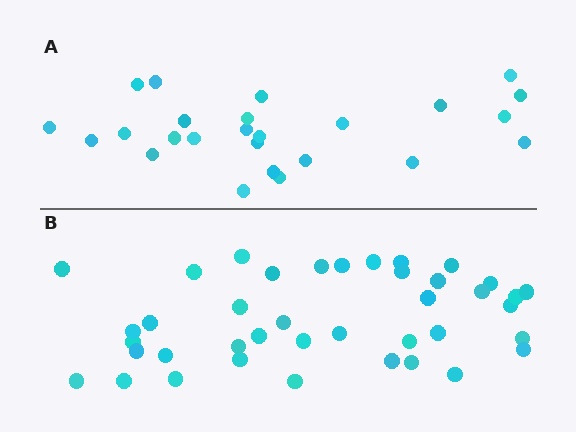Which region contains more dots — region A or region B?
Region B (the bottom region) has more dots.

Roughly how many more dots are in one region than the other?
Region B has approximately 15 more dots than region A.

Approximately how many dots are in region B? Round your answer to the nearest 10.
About 40 dots.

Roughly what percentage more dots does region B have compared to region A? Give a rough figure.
About 60% more.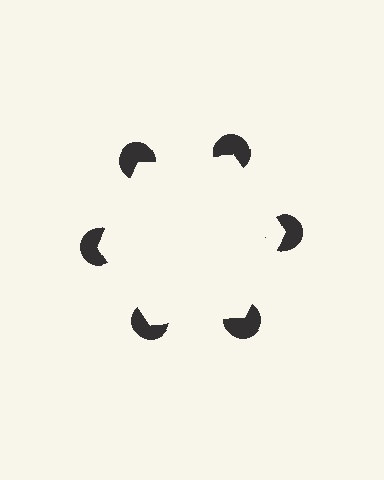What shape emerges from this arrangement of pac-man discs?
An illusory hexagon — its edges are inferred from the aligned wedge cuts in the pac-man discs, not physically drawn.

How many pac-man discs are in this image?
There are 6 — one at each vertex of the illusory hexagon.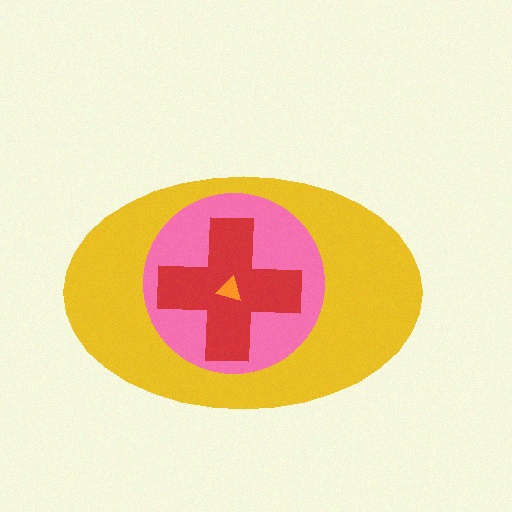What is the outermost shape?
The yellow ellipse.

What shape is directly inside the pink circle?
The red cross.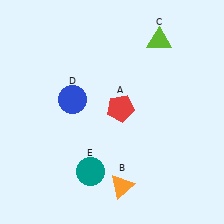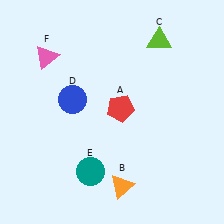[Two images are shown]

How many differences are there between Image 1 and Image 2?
There is 1 difference between the two images.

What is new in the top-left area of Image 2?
A pink triangle (F) was added in the top-left area of Image 2.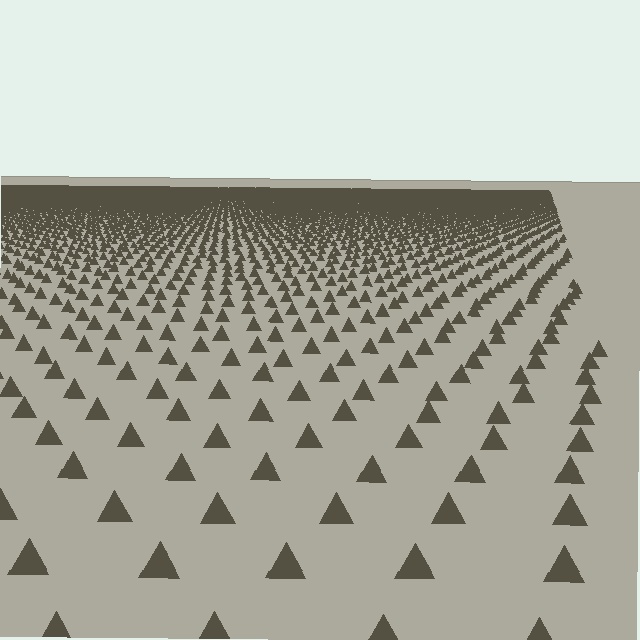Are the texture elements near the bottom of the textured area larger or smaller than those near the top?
Larger. Near the bottom, elements are closer to the viewer and appear at a bigger on-screen size.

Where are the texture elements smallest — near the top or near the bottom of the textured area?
Near the top.